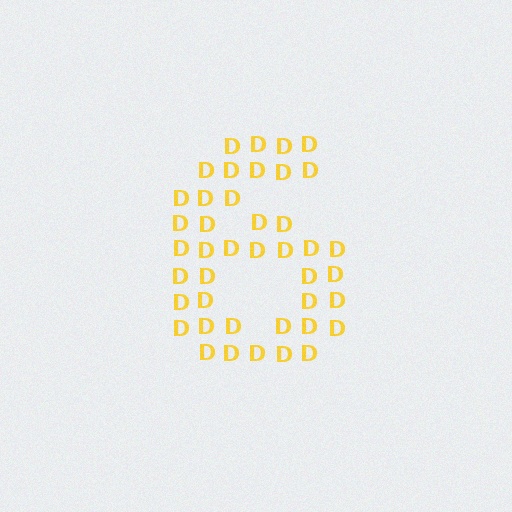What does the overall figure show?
The overall figure shows the digit 6.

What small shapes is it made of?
It is made of small letter D's.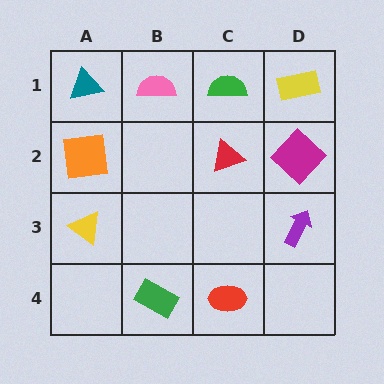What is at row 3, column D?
A purple arrow.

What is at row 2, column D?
A magenta diamond.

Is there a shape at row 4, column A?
No, that cell is empty.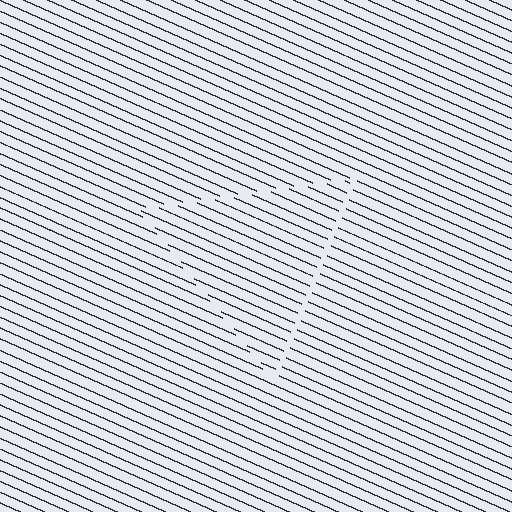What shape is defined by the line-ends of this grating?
An illusory triangle. The interior of the shape contains the same grating, shifted by half a period — the contour is defined by the phase discontinuity where line-ends from the inner and outer gratings abut.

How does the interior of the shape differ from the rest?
The interior of the shape contains the same grating, shifted by half a period — the contour is defined by the phase discontinuity where line-ends from the inner and outer gratings abut.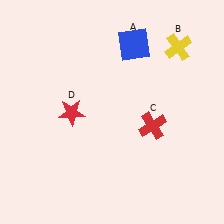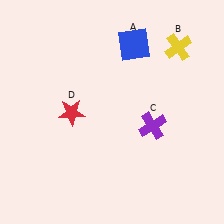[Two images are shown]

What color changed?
The cross (C) changed from red in Image 1 to purple in Image 2.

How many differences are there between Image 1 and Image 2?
There is 1 difference between the two images.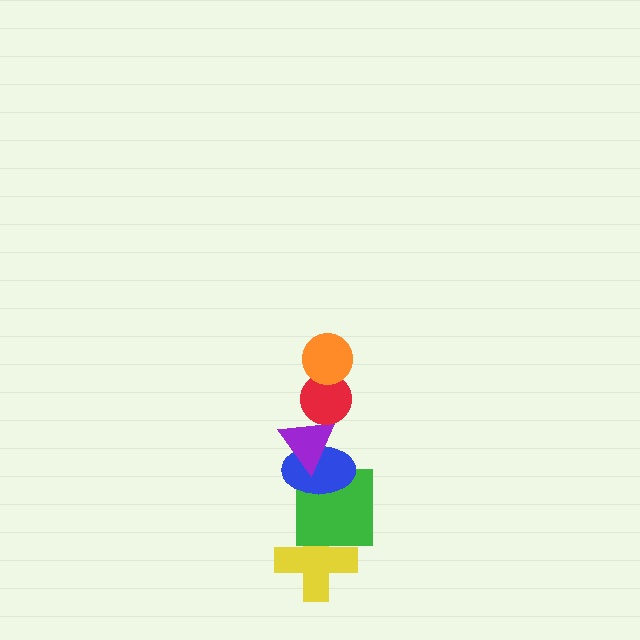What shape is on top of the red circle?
The orange circle is on top of the red circle.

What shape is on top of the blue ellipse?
The purple triangle is on top of the blue ellipse.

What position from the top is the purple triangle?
The purple triangle is 3rd from the top.